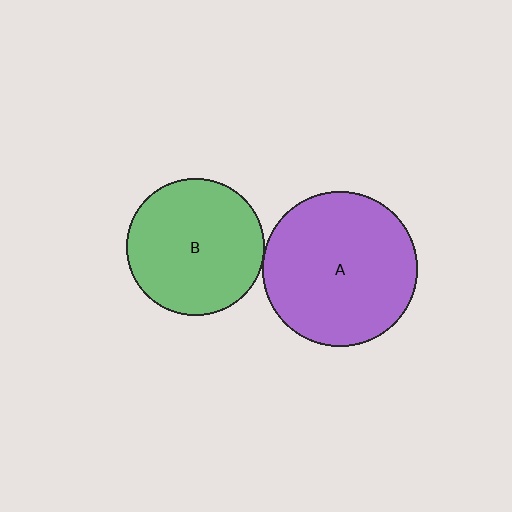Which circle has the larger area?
Circle A (purple).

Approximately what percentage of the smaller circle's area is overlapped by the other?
Approximately 5%.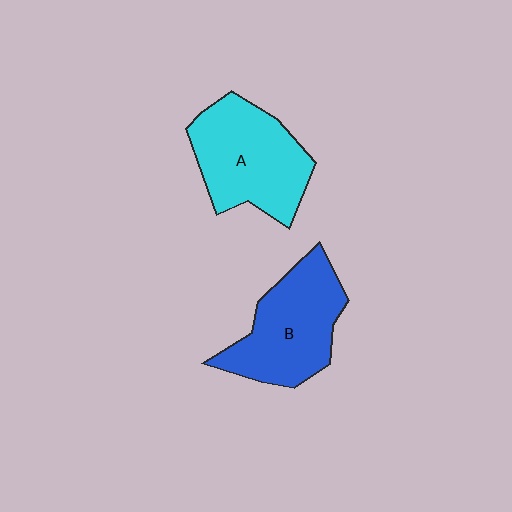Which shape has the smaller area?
Shape B (blue).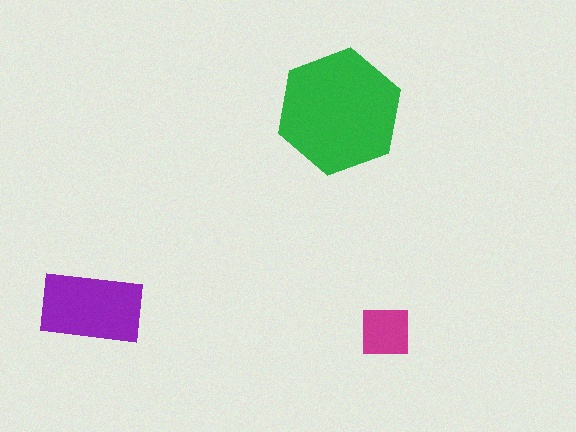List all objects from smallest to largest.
The magenta square, the purple rectangle, the green hexagon.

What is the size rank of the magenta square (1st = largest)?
3rd.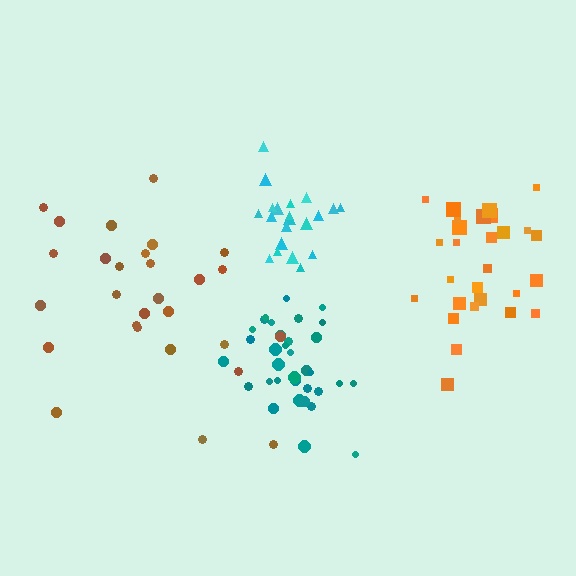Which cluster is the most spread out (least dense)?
Brown.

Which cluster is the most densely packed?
Teal.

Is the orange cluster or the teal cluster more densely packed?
Teal.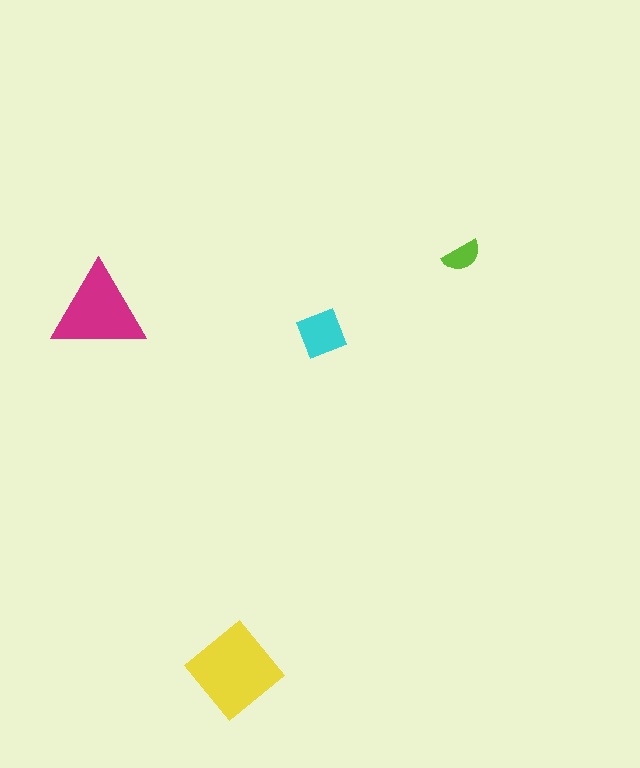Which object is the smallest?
The lime semicircle.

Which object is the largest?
The yellow diamond.